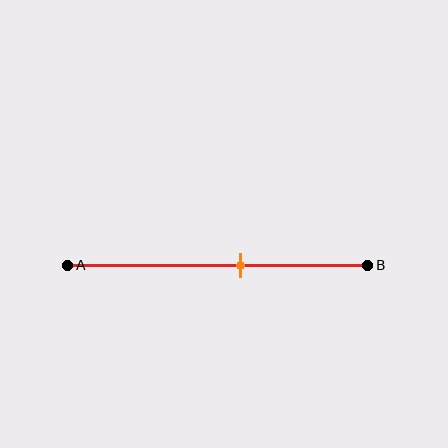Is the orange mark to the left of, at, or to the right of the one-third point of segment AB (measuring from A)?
The orange mark is to the right of the one-third point of segment AB.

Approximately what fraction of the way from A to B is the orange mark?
The orange mark is approximately 60% of the way from A to B.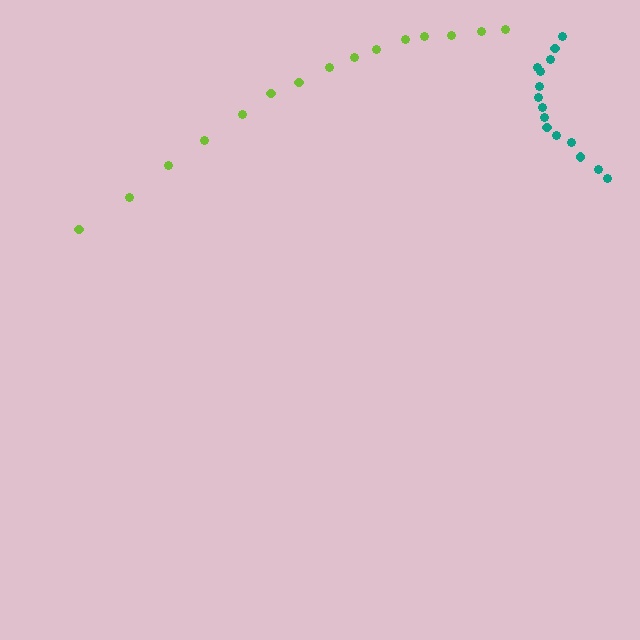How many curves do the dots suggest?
There are 2 distinct paths.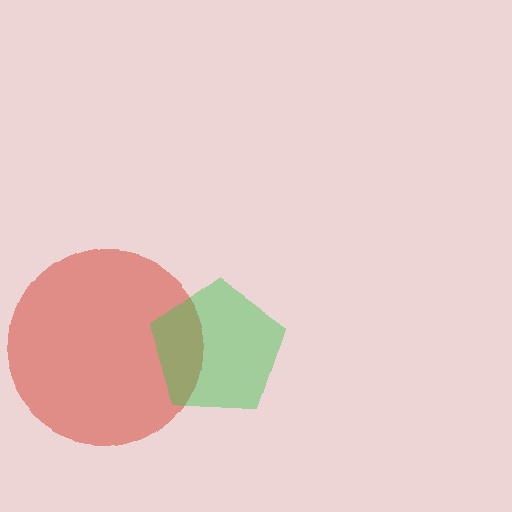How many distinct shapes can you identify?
There are 2 distinct shapes: a red circle, a green pentagon.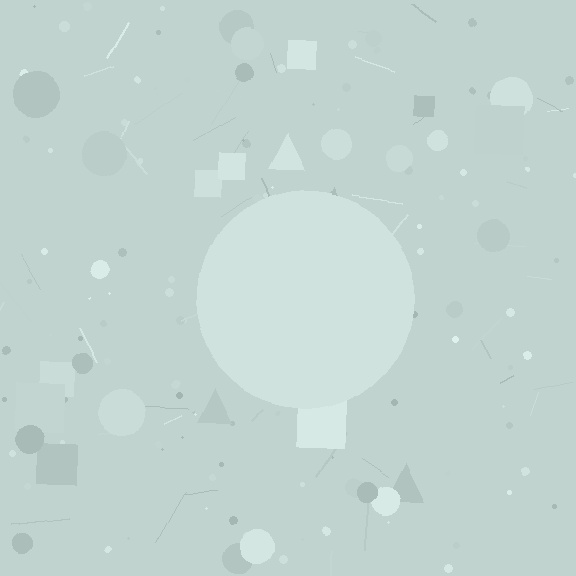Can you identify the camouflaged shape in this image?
The camouflaged shape is a circle.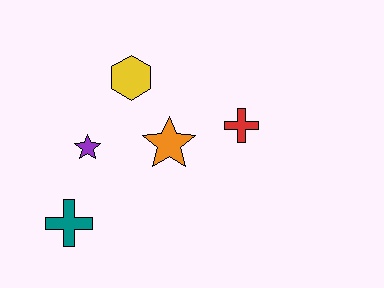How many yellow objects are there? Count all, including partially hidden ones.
There is 1 yellow object.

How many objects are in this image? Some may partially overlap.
There are 5 objects.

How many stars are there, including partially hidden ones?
There are 2 stars.